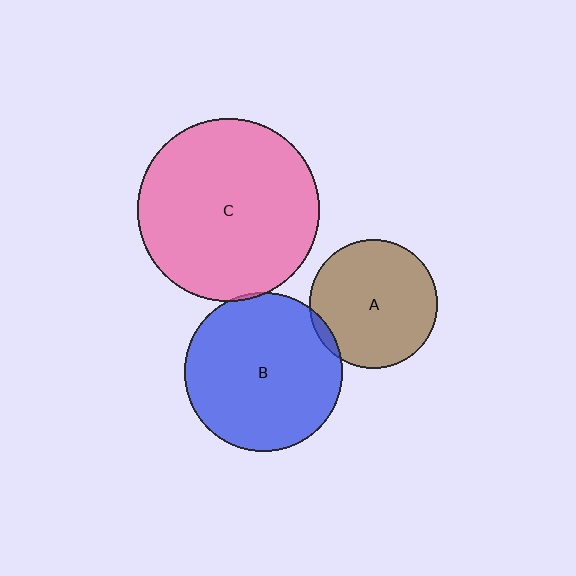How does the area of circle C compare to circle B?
Approximately 1.3 times.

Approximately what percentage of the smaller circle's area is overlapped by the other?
Approximately 5%.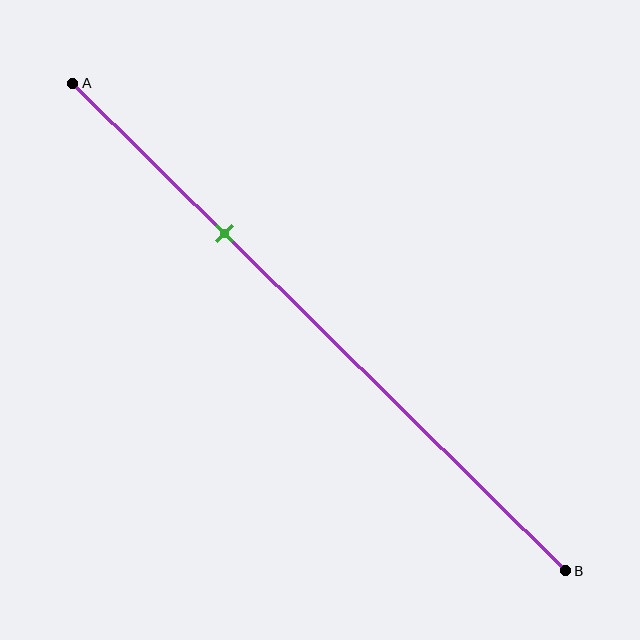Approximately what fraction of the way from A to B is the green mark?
The green mark is approximately 30% of the way from A to B.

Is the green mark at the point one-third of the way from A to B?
Yes, the mark is approximately at the one-third point.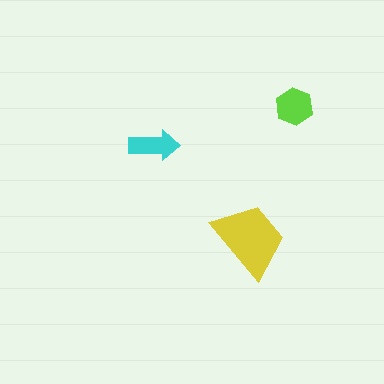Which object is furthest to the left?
The cyan arrow is leftmost.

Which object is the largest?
The yellow trapezoid.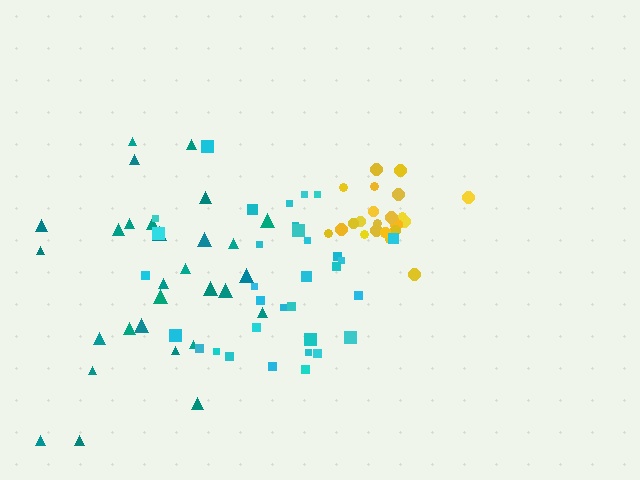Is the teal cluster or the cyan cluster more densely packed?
Cyan.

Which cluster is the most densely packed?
Yellow.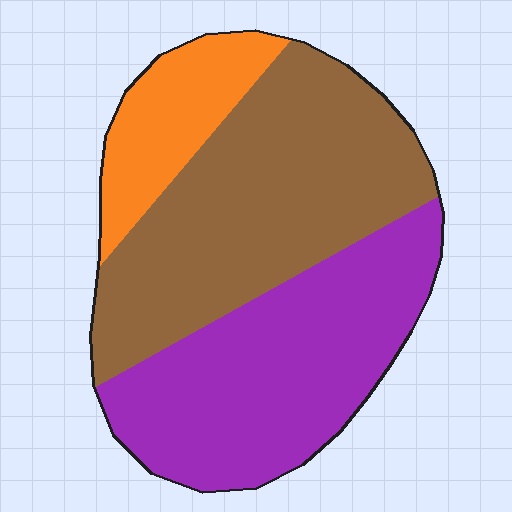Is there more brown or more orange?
Brown.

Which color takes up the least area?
Orange, at roughly 15%.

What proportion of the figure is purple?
Purple covers 40% of the figure.